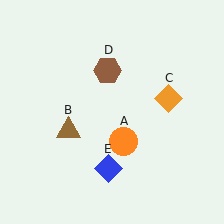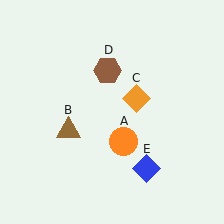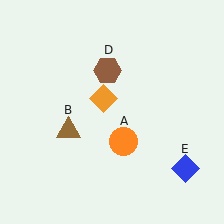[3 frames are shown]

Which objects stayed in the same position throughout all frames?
Orange circle (object A) and brown triangle (object B) and brown hexagon (object D) remained stationary.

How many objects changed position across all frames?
2 objects changed position: orange diamond (object C), blue diamond (object E).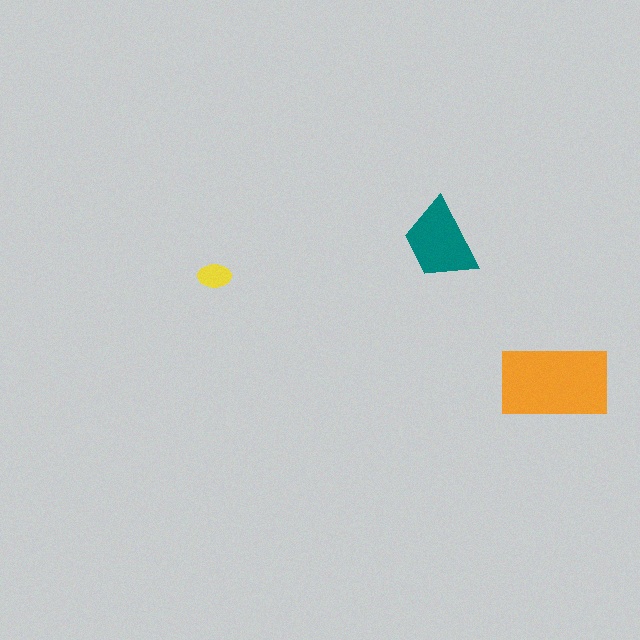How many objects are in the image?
There are 3 objects in the image.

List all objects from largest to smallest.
The orange rectangle, the teal trapezoid, the yellow ellipse.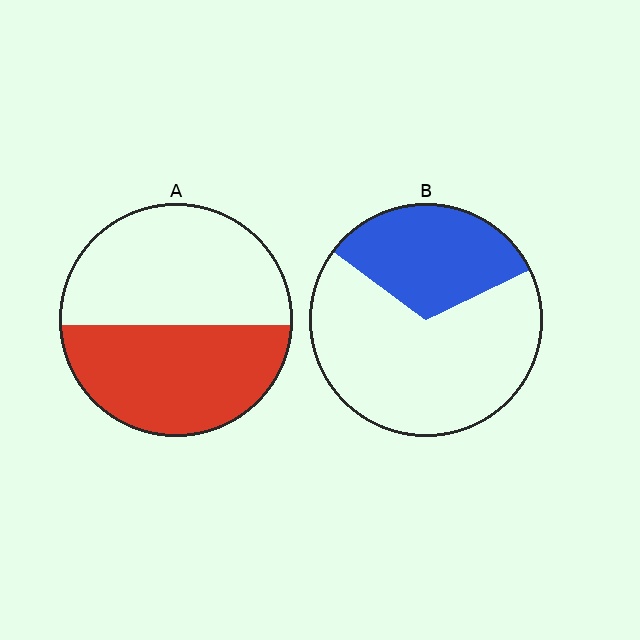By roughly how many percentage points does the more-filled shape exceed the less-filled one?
By roughly 15 percentage points (A over B).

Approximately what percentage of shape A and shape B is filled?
A is approximately 45% and B is approximately 35%.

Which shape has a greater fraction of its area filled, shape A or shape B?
Shape A.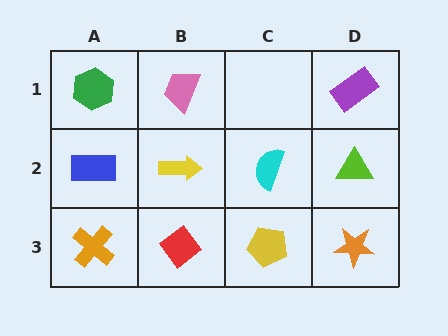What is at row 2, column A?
A blue rectangle.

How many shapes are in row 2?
4 shapes.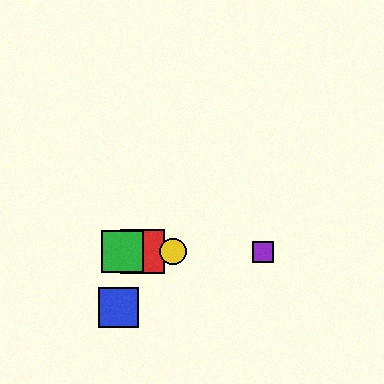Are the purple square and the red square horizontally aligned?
Yes, both are at y≈252.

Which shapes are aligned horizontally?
The red square, the green square, the yellow circle, the purple square are aligned horizontally.